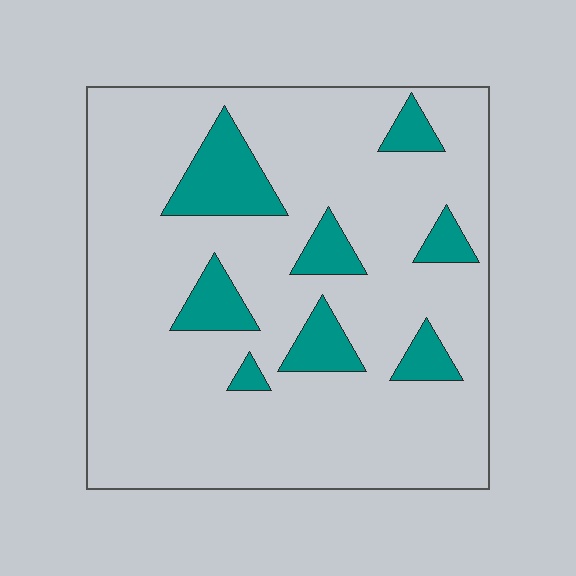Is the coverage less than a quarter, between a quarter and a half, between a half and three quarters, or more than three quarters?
Less than a quarter.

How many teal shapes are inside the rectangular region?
8.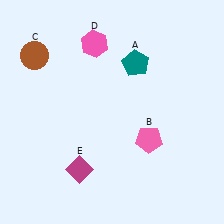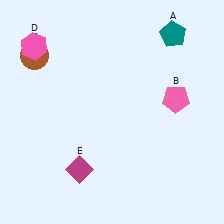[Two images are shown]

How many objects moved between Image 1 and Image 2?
3 objects moved between the two images.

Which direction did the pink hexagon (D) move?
The pink hexagon (D) moved left.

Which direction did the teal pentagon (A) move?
The teal pentagon (A) moved right.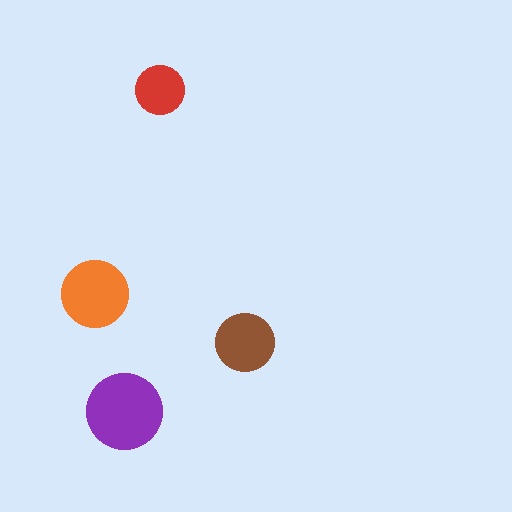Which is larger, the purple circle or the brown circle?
The purple one.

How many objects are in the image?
There are 4 objects in the image.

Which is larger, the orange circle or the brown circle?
The orange one.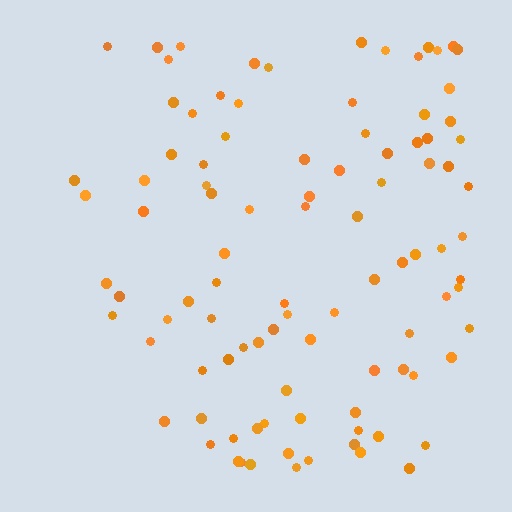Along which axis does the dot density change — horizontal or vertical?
Horizontal.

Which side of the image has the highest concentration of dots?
The right.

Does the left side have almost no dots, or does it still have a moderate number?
Still a moderate number, just noticeably fewer than the right.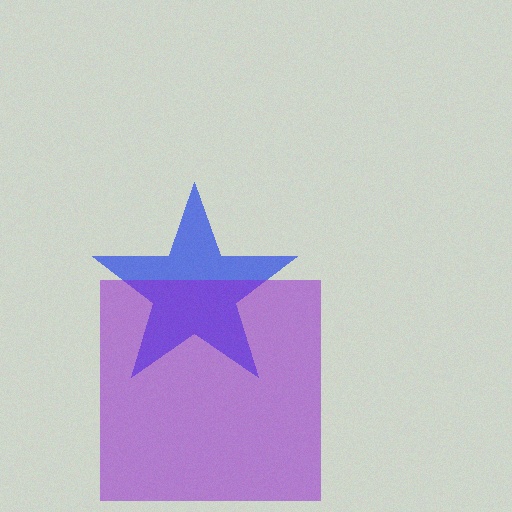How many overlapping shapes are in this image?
There are 2 overlapping shapes in the image.